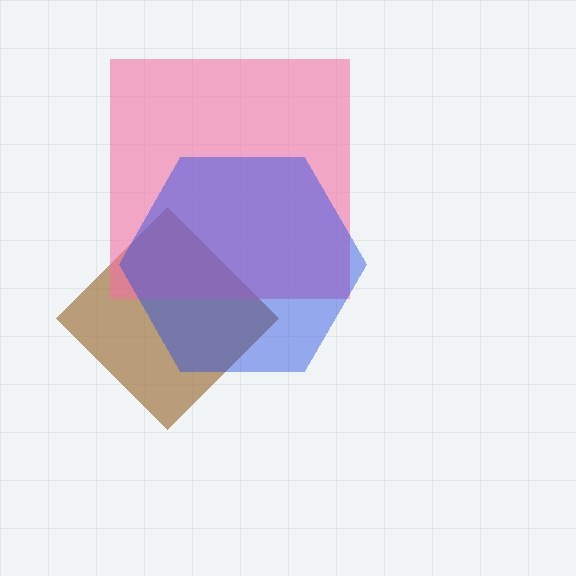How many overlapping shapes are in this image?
There are 3 overlapping shapes in the image.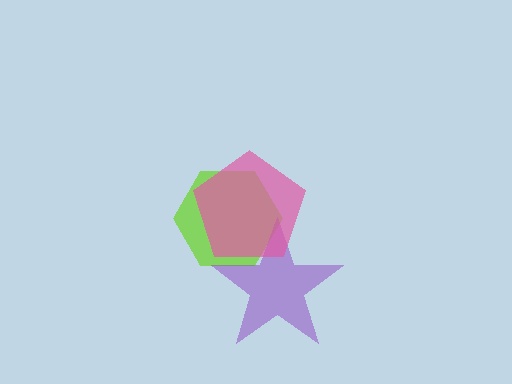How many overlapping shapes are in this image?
There are 3 overlapping shapes in the image.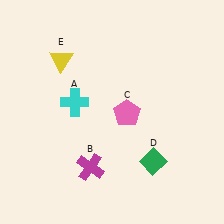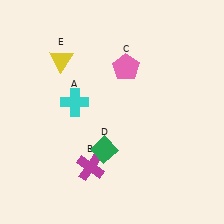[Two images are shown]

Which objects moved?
The objects that moved are: the pink pentagon (C), the green diamond (D).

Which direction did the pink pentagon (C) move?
The pink pentagon (C) moved up.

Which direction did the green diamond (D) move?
The green diamond (D) moved left.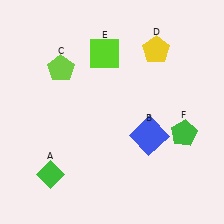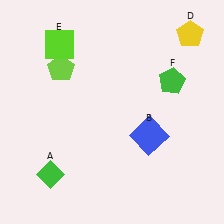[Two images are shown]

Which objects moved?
The objects that moved are: the yellow pentagon (D), the lime square (E), the green pentagon (F).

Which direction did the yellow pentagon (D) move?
The yellow pentagon (D) moved right.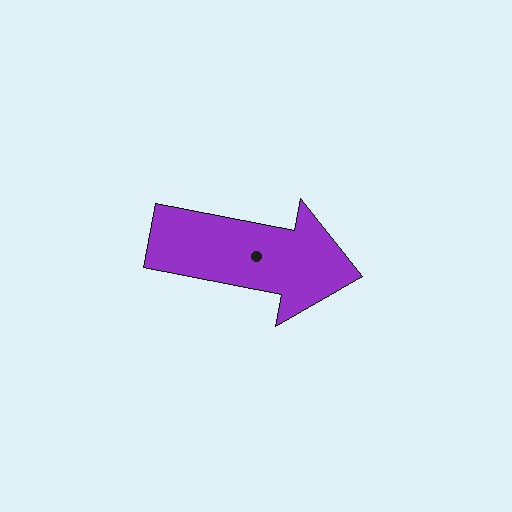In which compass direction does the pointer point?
East.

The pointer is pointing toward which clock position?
Roughly 3 o'clock.